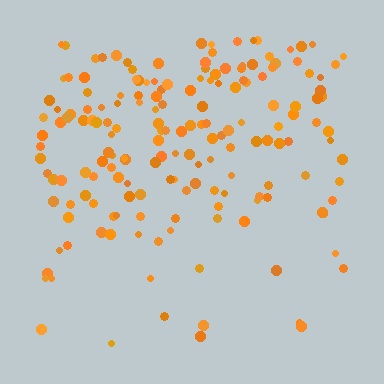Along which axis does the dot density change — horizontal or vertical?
Vertical.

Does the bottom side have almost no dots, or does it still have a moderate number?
Still a moderate number, just noticeably fewer than the top.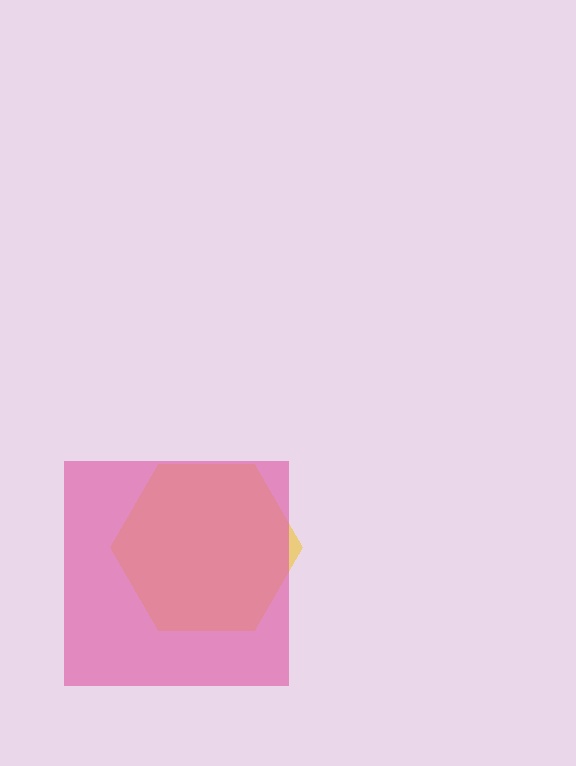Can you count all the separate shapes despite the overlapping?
Yes, there are 2 separate shapes.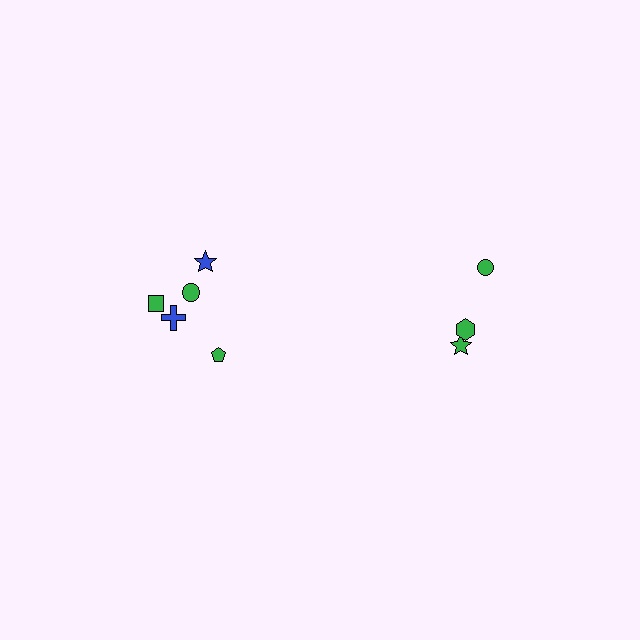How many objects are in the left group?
There are 5 objects.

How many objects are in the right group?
There are 3 objects.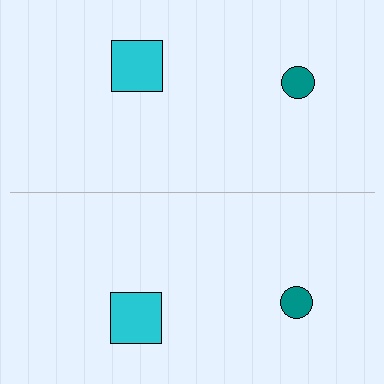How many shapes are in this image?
There are 4 shapes in this image.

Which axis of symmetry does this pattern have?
The pattern has a horizontal axis of symmetry running through the center of the image.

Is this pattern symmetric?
Yes, this pattern has bilateral (reflection) symmetry.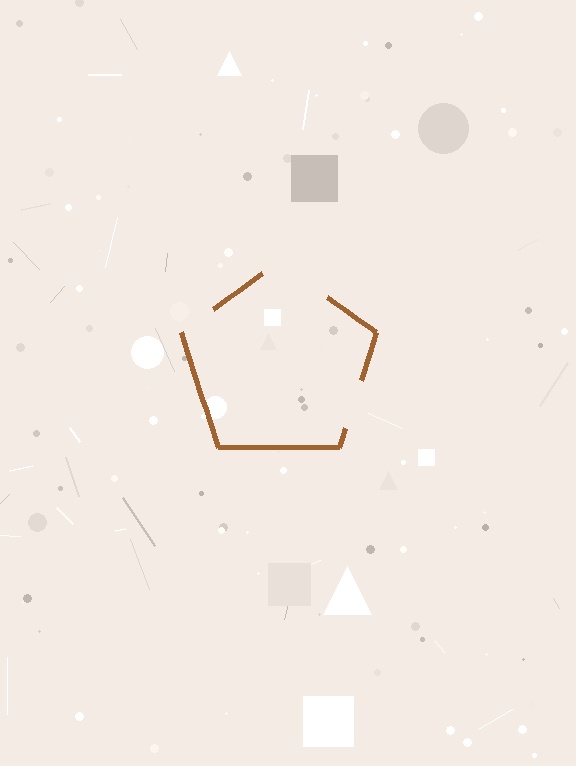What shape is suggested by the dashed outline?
The dashed outline suggests a pentagon.